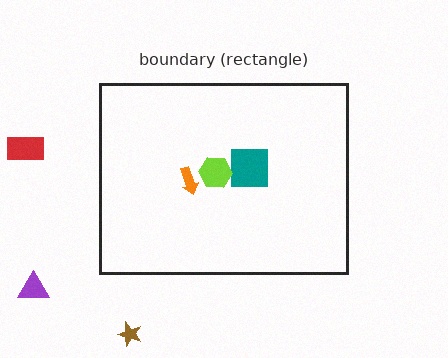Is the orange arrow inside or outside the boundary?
Inside.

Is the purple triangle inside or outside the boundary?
Outside.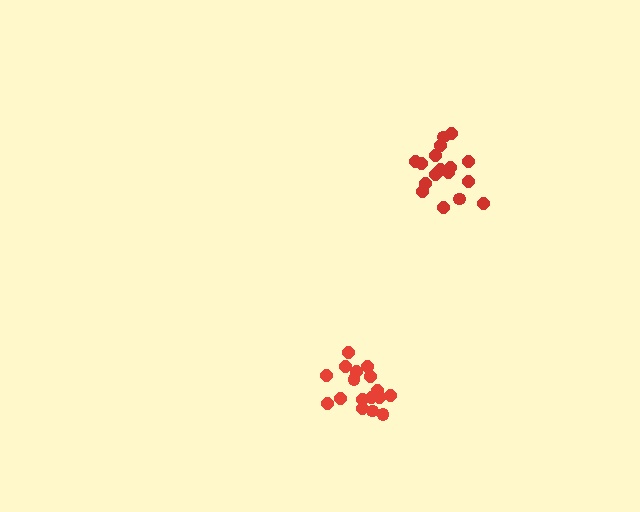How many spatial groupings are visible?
There are 2 spatial groupings.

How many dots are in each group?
Group 1: 17 dots, Group 2: 17 dots (34 total).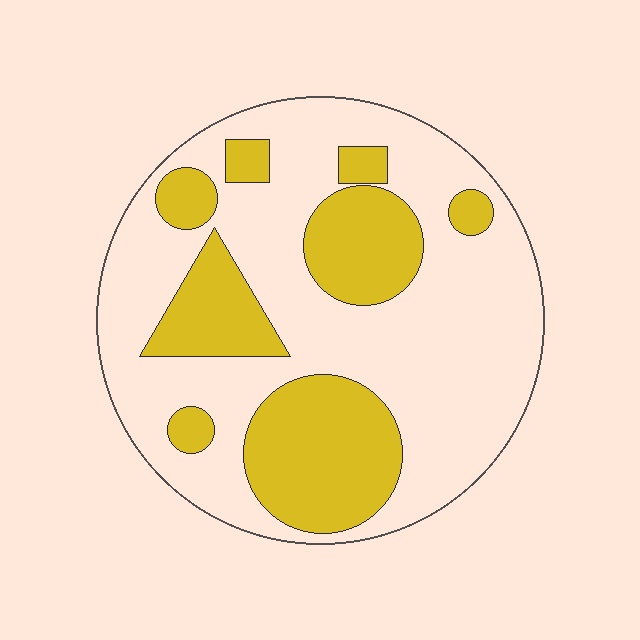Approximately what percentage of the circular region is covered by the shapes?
Approximately 35%.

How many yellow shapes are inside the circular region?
8.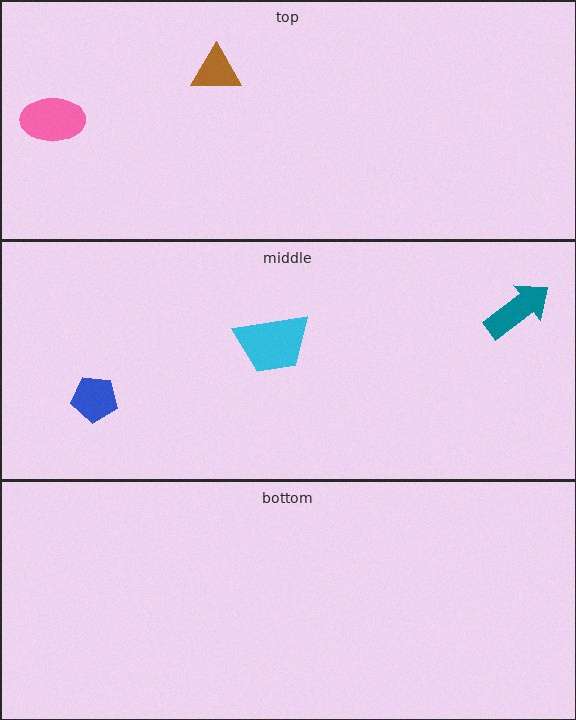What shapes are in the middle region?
The cyan trapezoid, the teal arrow, the blue pentagon.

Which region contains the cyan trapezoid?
The middle region.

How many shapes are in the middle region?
3.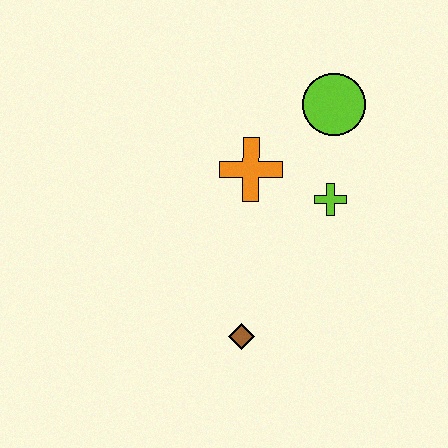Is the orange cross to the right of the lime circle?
No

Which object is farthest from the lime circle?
The brown diamond is farthest from the lime circle.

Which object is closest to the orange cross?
The lime cross is closest to the orange cross.